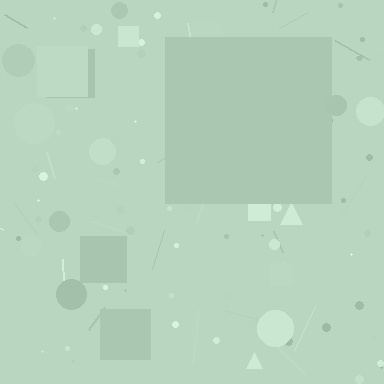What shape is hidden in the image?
A square is hidden in the image.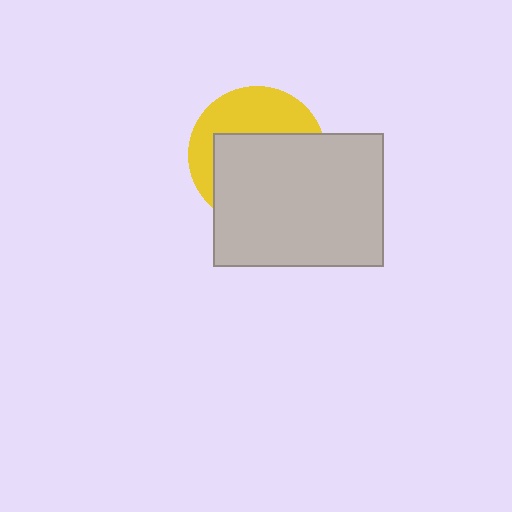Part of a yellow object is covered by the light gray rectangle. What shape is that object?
It is a circle.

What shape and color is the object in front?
The object in front is a light gray rectangle.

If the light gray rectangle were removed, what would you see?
You would see the complete yellow circle.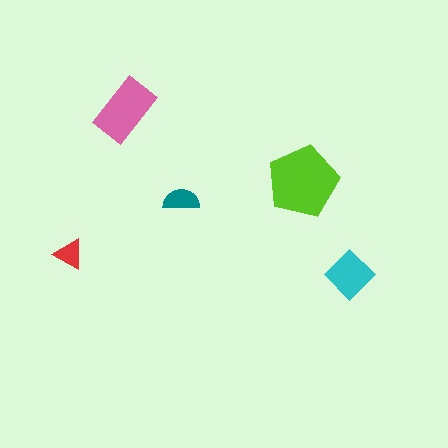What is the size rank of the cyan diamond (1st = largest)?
3rd.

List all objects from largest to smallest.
The lime pentagon, the pink rectangle, the cyan diamond, the teal semicircle, the red triangle.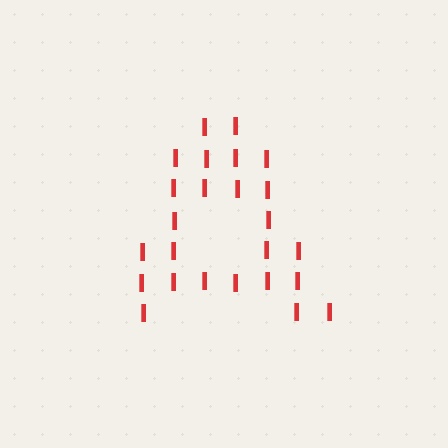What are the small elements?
The small elements are letter I's.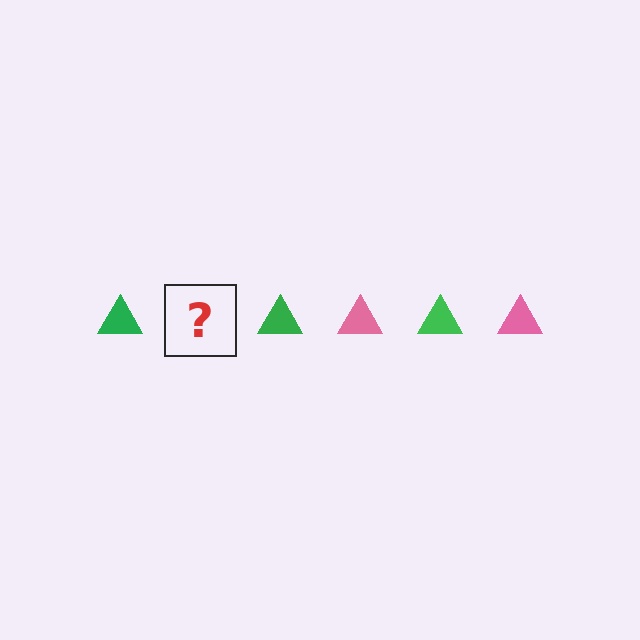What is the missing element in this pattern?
The missing element is a pink triangle.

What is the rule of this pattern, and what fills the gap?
The rule is that the pattern cycles through green, pink triangles. The gap should be filled with a pink triangle.